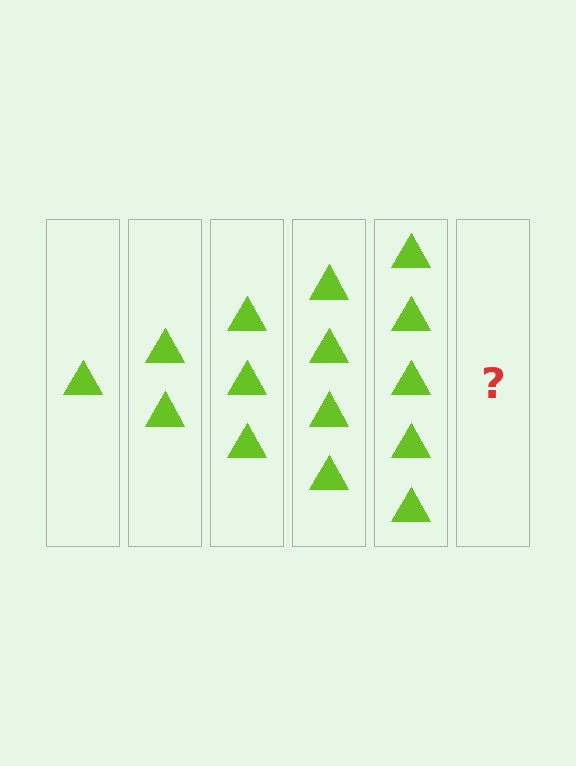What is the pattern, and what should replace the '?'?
The pattern is that each step adds one more triangle. The '?' should be 6 triangles.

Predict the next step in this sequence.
The next step is 6 triangles.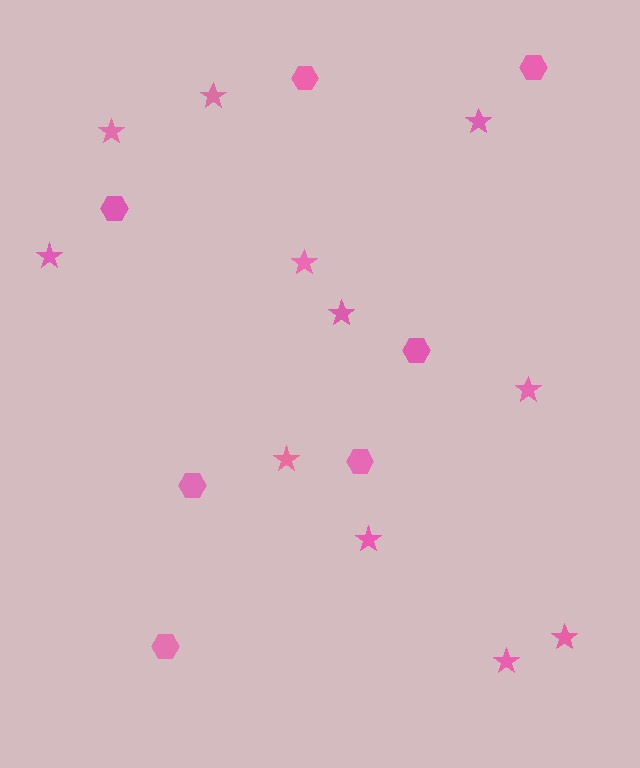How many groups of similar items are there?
There are 2 groups: one group of hexagons (7) and one group of stars (11).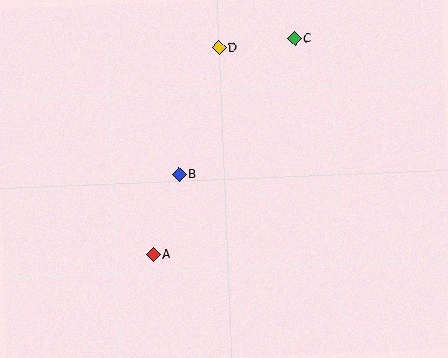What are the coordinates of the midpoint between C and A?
The midpoint between C and A is at (224, 147).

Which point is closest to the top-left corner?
Point D is closest to the top-left corner.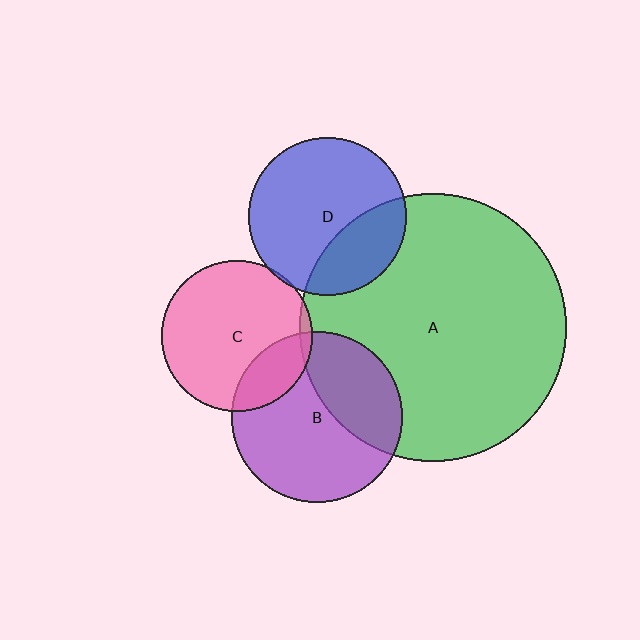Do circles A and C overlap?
Yes.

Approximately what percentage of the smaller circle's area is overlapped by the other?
Approximately 5%.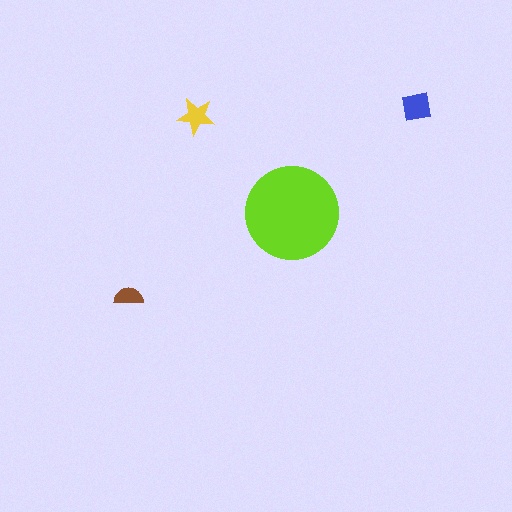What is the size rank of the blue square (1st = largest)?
2nd.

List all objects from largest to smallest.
The lime circle, the blue square, the yellow star, the brown semicircle.